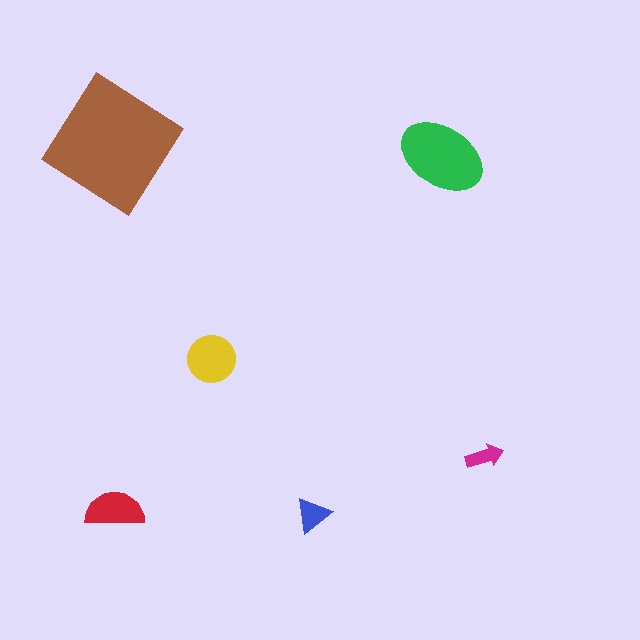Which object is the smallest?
The magenta arrow.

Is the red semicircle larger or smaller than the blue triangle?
Larger.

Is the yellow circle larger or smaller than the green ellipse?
Smaller.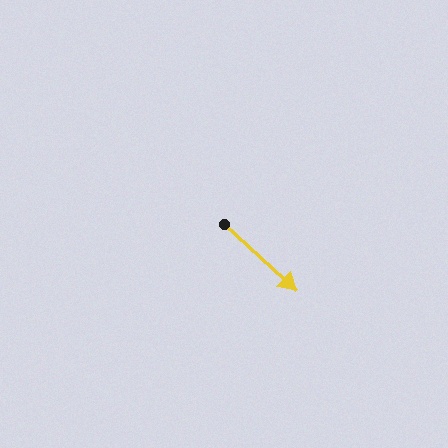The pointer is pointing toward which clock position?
Roughly 4 o'clock.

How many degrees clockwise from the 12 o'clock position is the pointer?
Approximately 133 degrees.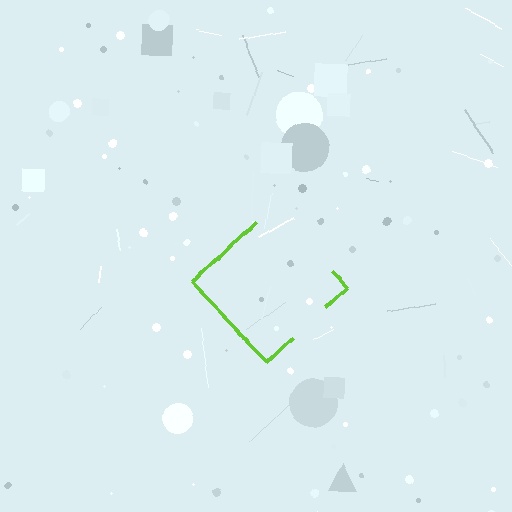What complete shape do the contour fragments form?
The contour fragments form a diamond.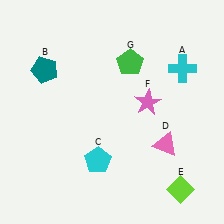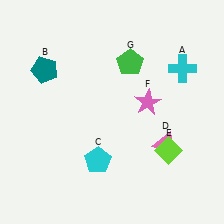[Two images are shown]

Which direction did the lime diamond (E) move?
The lime diamond (E) moved up.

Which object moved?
The lime diamond (E) moved up.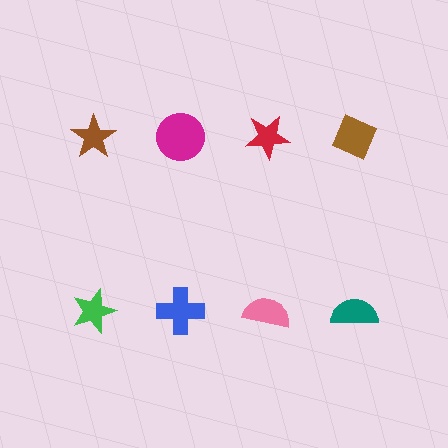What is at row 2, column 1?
A green star.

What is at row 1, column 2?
A magenta circle.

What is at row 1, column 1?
A brown star.